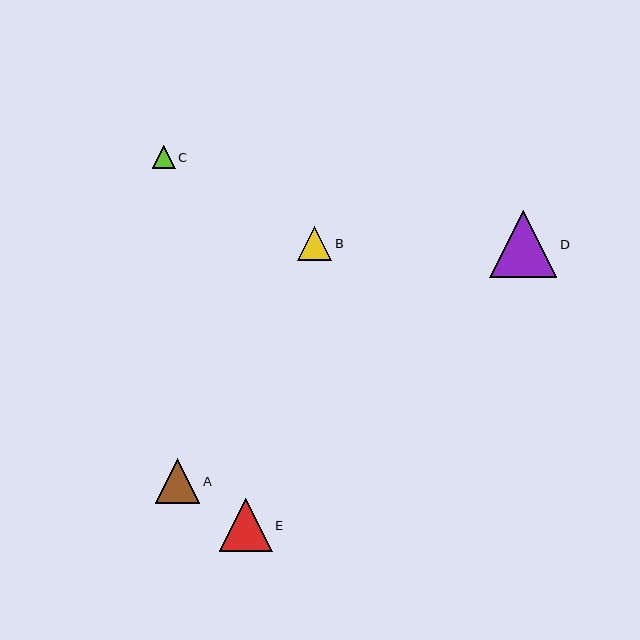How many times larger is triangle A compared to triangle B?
Triangle A is approximately 1.3 times the size of triangle B.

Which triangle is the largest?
Triangle D is the largest with a size of approximately 67 pixels.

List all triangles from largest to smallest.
From largest to smallest: D, E, A, B, C.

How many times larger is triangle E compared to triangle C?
Triangle E is approximately 2.3 times the size of triangle C.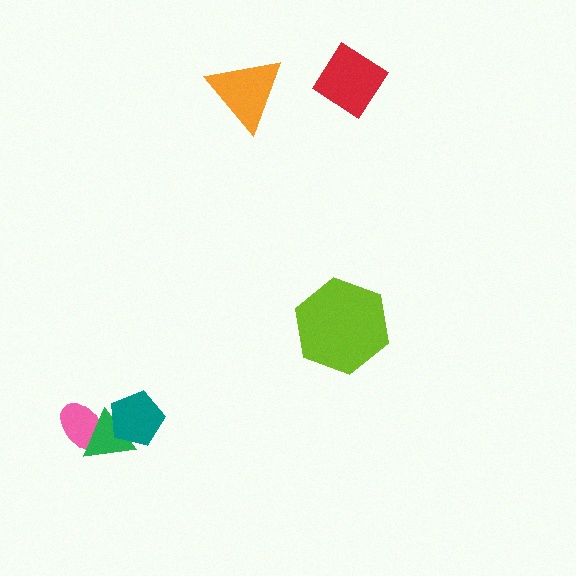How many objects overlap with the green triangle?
2 objects overlap with the green triangle.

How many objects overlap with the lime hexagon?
0 objects overlap with the lime hexagon.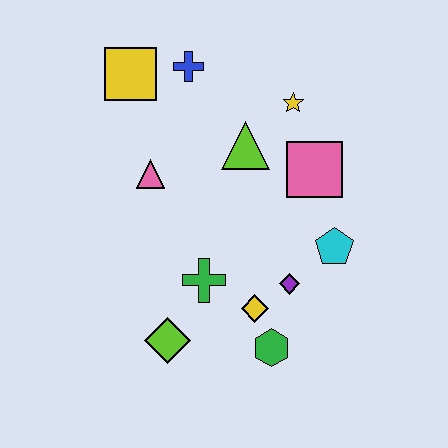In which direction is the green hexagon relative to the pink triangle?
The green hexagon is below the pink triangle.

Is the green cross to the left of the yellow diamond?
Yes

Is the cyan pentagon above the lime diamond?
Yes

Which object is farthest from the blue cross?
The green hexagon is farthest from the blue cross.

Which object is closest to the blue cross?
The yellow square is closest to the blue cross.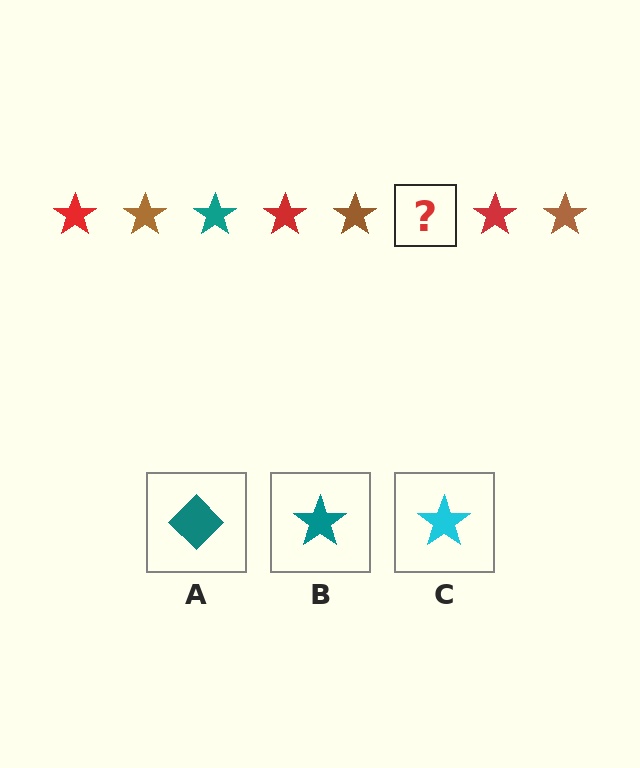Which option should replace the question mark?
Option B.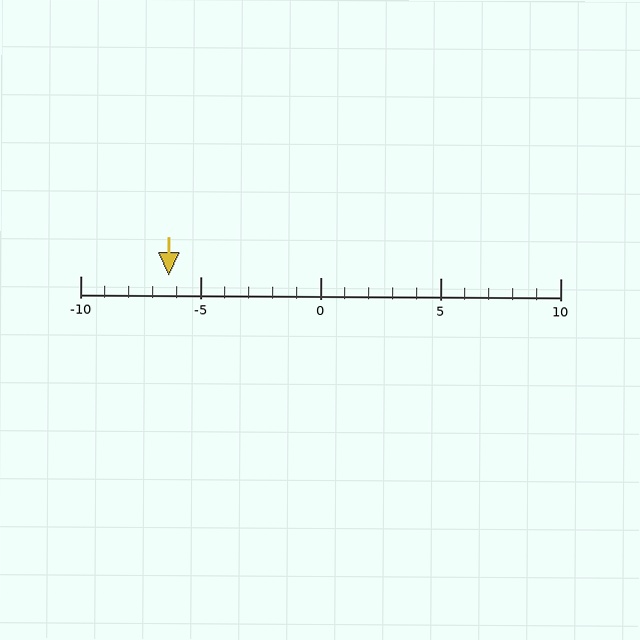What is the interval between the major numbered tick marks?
The major tick marks are spaced 5 units apart.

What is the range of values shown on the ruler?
The ruler shows values from -10 to 10.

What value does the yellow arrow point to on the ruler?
The yellow arrow points to approximately -6.